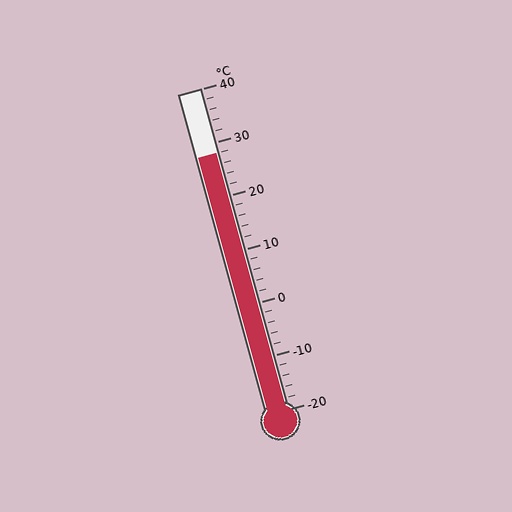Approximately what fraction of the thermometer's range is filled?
The thermometer is filled to approximately 80% of its range.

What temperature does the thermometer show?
The thermometer shows approximately 28°C.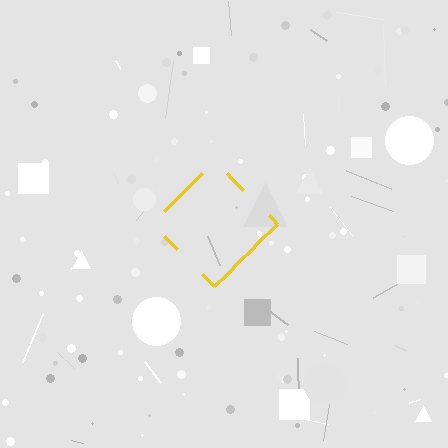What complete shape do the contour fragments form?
The contour fragments form a diamond.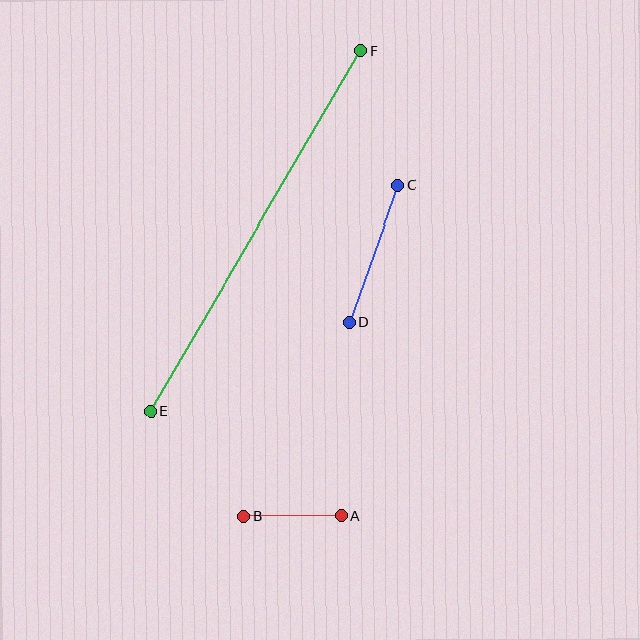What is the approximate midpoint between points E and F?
The midpoint is at approximately (256, 231) pixels.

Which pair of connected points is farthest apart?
Points E and F are farthest apart.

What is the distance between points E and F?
The distance is approximately 417 pixels.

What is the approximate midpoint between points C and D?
The midpoint is at approximately (374, 253) pixels.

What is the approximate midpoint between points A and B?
The midpoint is at approximately (292, 516) pixels.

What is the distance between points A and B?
The distance is approximately 97 pixels.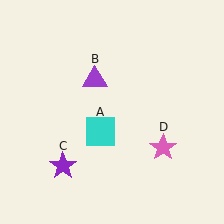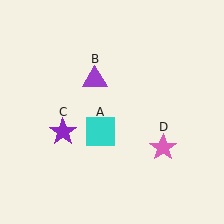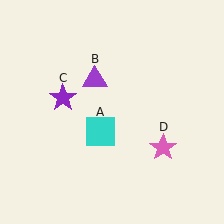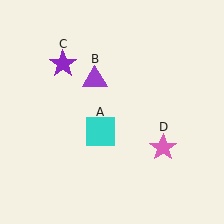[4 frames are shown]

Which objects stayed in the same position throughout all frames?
Cyan square (object A) and purple triangle (object B) and pink star (object D) remained stationary.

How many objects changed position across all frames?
1 object changed position: purple star (object C).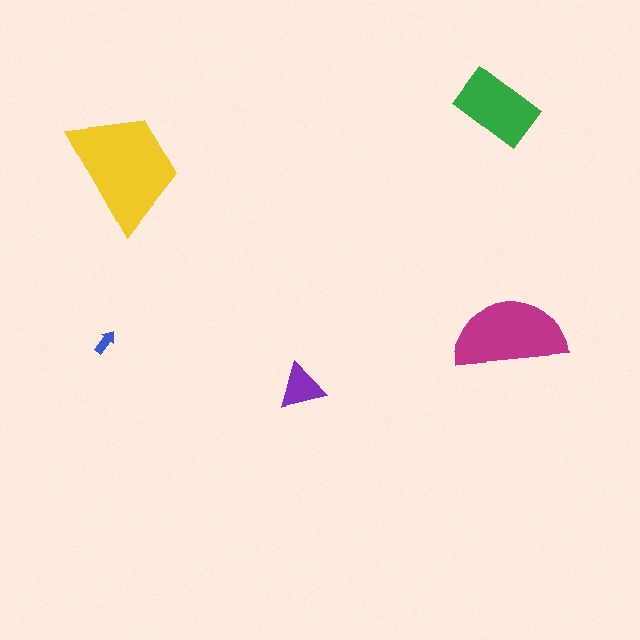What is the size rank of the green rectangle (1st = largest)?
3rd.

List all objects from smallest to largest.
The blue arrow, the purple triangle, the green rectangle, the magenta semicircle, the yellow trapezoid.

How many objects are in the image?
There are 5 objects in the image.